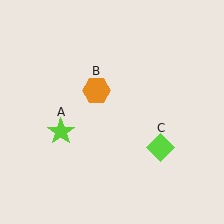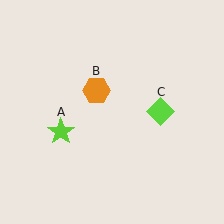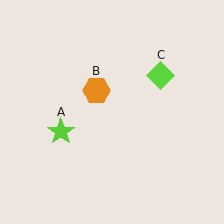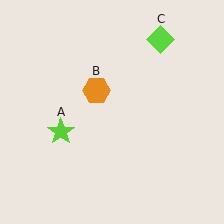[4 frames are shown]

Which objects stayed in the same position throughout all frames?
Lime star (object A) and orange hexagon (object B) remained stationary.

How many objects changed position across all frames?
1 object changed position: lime diamond (object C).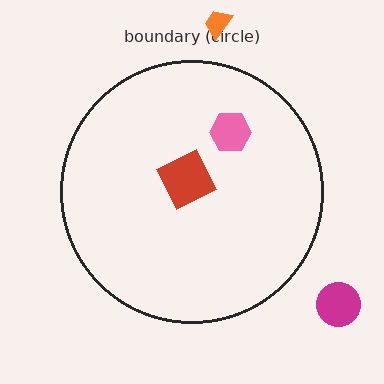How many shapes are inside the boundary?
2 inside, 2 outside.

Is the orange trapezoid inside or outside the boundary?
Outside.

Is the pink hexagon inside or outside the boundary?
Inside.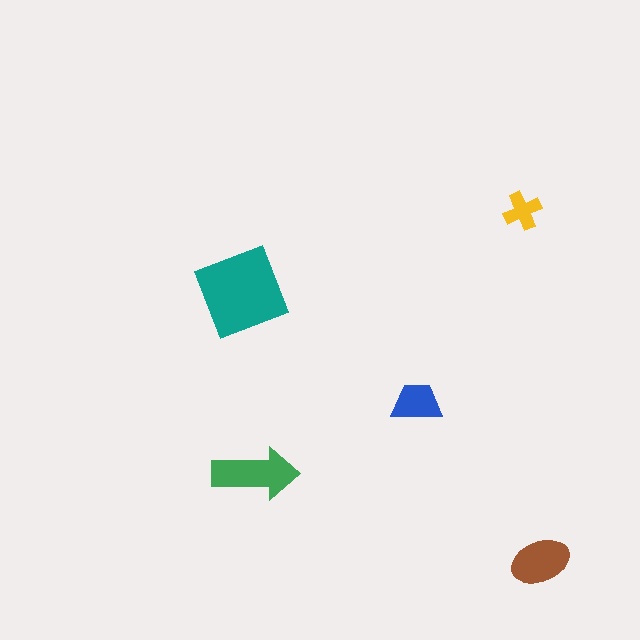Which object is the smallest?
The yellow cross.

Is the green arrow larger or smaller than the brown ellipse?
Larger.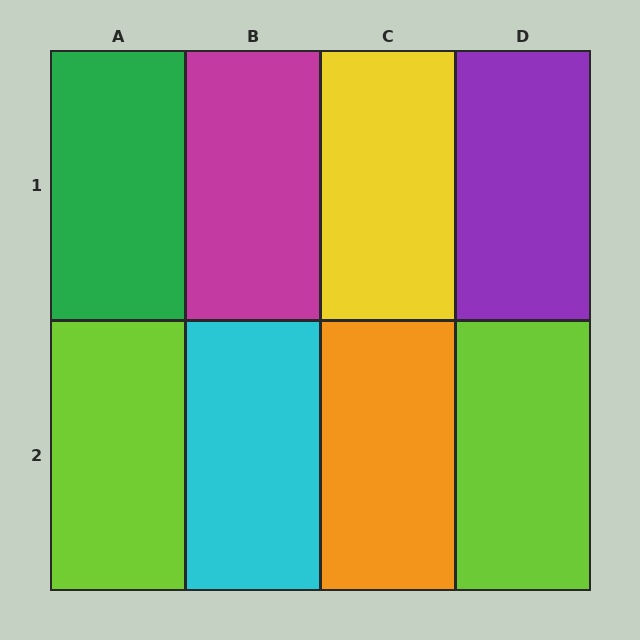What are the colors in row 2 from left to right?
Lime, cyan, orange, lime.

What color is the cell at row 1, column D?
Purple.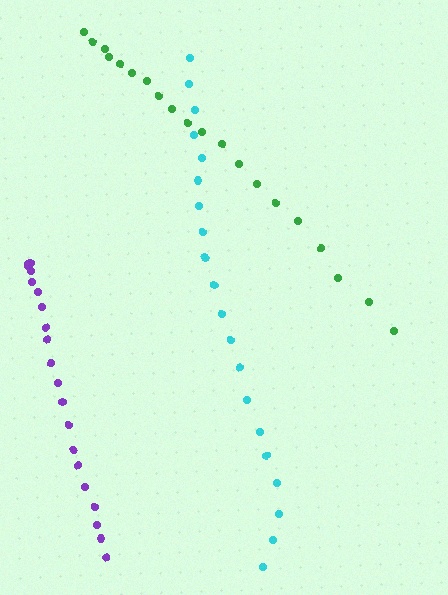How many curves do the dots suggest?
There are 3 distinct paths.